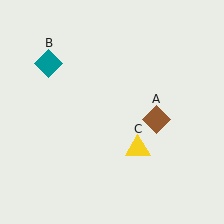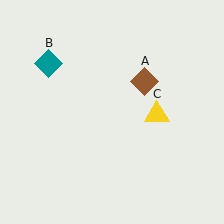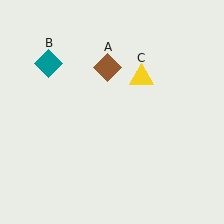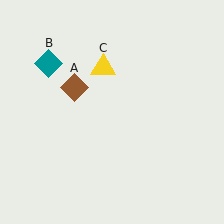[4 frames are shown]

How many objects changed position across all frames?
2 objects changed position: brown diamond (object A), yellow triangle (object C).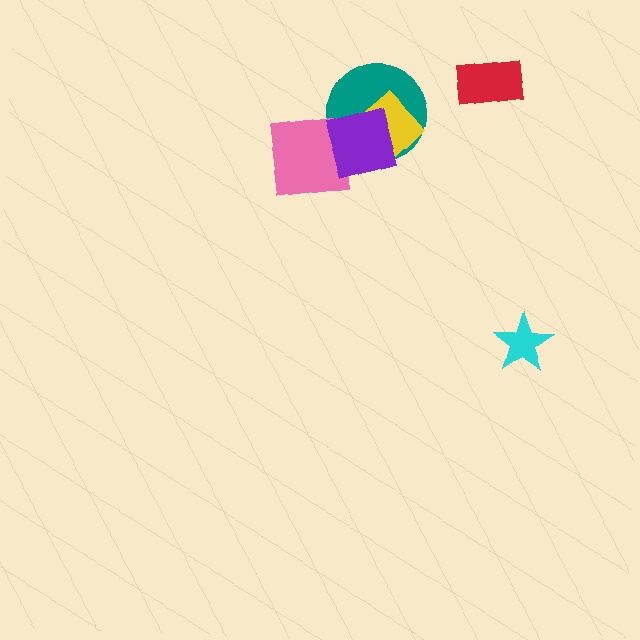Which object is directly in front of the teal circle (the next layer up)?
The yellow diamond is directly in front of the teal circle.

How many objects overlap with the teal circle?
2 objects overlap with the teal circle.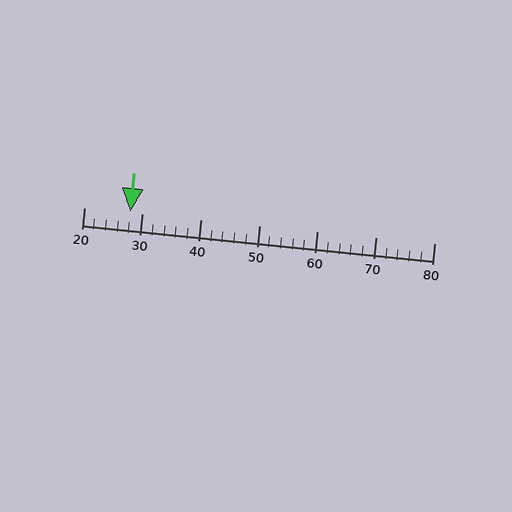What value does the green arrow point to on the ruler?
The green arrow points to approximately 28.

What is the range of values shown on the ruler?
The ruler shows values from 20 to 80.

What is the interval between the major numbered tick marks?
The major tick marks are spaced 10 units apart.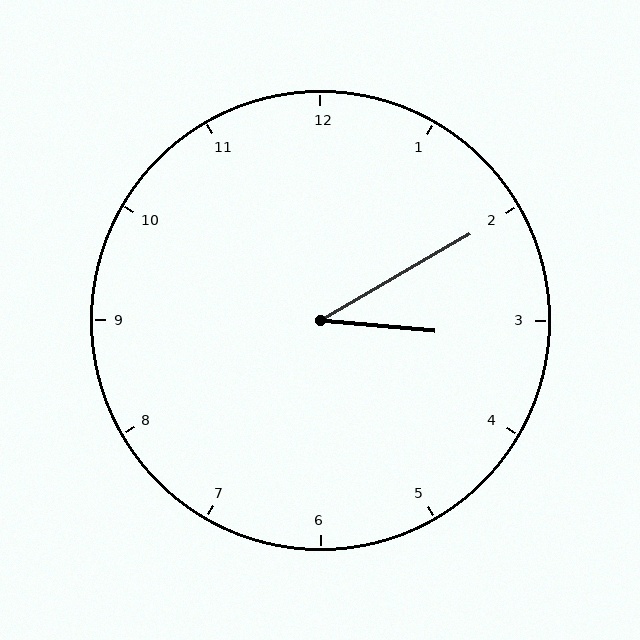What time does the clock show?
3:10.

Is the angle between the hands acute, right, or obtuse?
It is acute.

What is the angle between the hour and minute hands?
Approximately 35 degrees.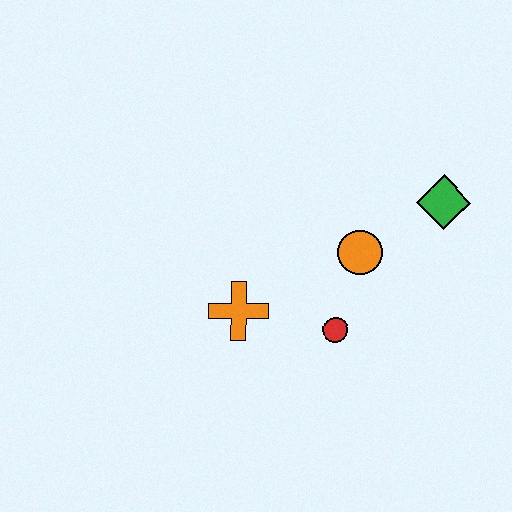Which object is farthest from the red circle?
The green diamond is farthest from the red circle.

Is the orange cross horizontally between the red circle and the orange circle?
No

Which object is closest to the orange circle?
The red circle is closest to the orange circle.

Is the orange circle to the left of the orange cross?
No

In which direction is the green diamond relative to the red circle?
The green diamond is above the red circle.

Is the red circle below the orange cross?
Yes